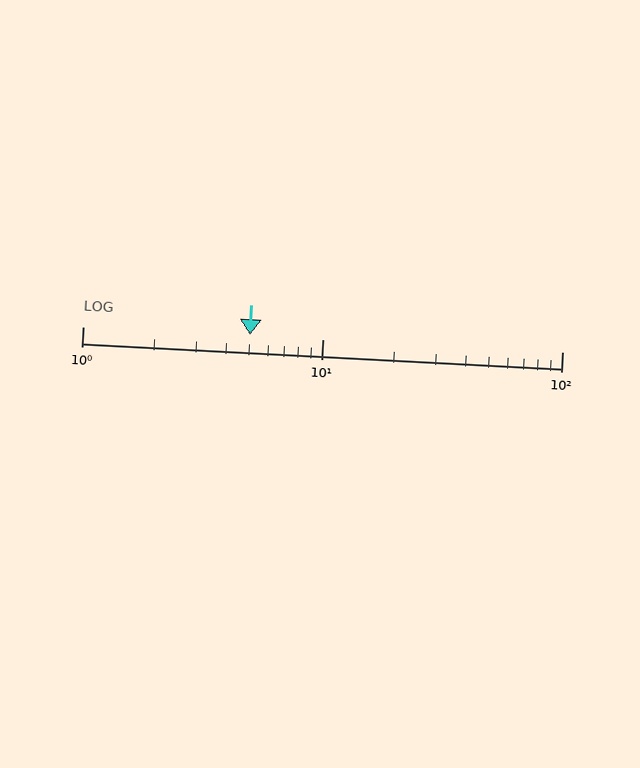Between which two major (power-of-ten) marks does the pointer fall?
The pointer is between 1 and 10.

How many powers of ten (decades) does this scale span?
The scale spans 2 decades, from 1 to 100.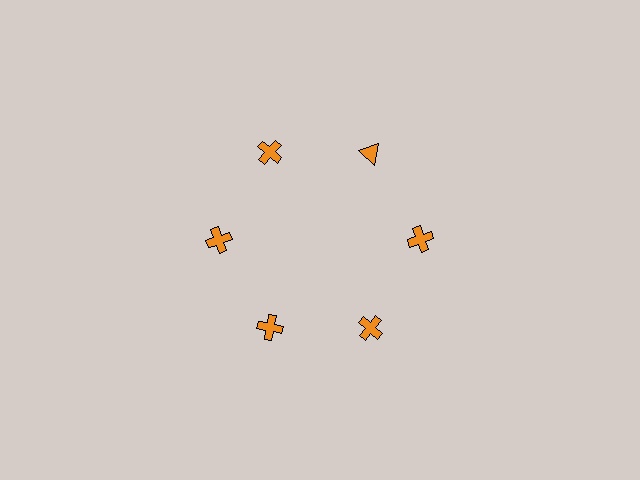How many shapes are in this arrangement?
There are 6 shapes arranged in a ring pattern.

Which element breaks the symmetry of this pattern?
The orange triangle at roughly the 1 o'clock position breaks the symmetry. All other shapes are orange crosses.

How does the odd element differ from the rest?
It has a different shape: triangle instead of cross.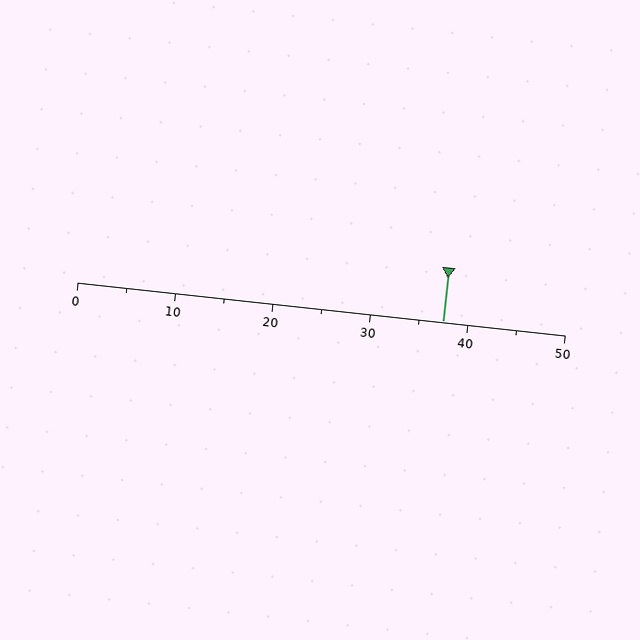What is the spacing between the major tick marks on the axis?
The major ticks are spaced 10 apart.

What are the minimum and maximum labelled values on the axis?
The axis runs from 0 to 50.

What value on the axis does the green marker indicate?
The marker indicates approximately 37.5.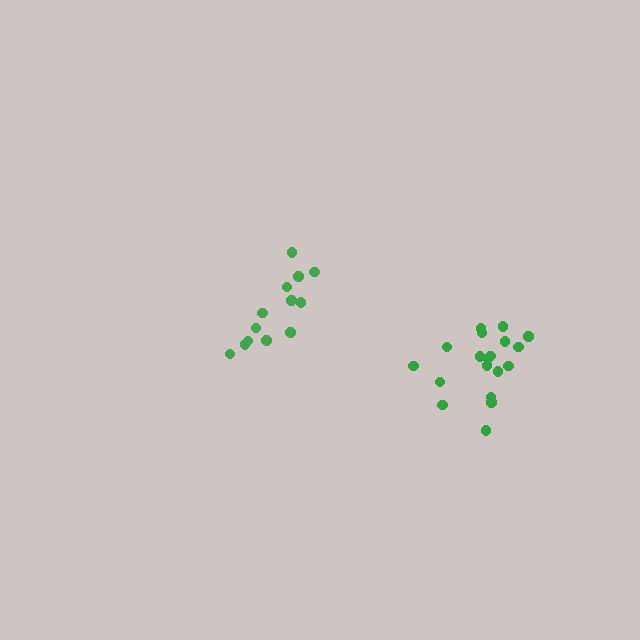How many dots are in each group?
Group 1: 19 dots, Group 2: 13 dots (32 total).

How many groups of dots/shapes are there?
There are 2 groups.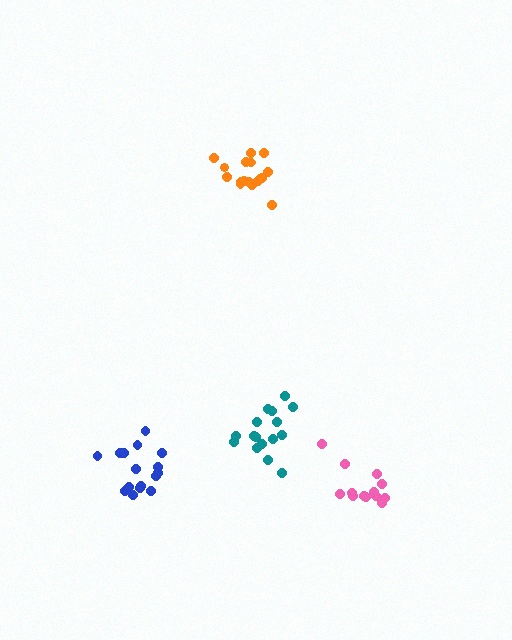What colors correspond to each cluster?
The clusters are colored: orange, teal, blue, pink.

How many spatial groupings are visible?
There are 4 spatial groupings.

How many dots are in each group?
Group 1: 17 dots, Group 2: 16 dots, Group 3: 16 dots, Group 4: 13 dots (62 total).